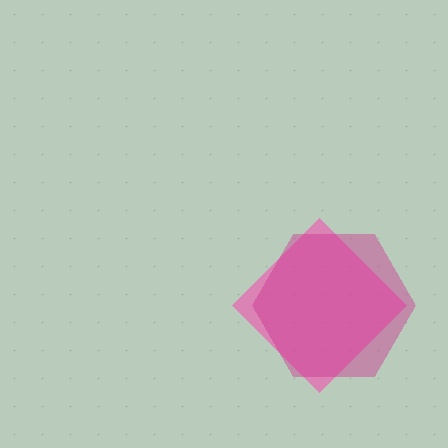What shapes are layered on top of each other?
The layered shapes are: a pink diamond, a magenta hexagon.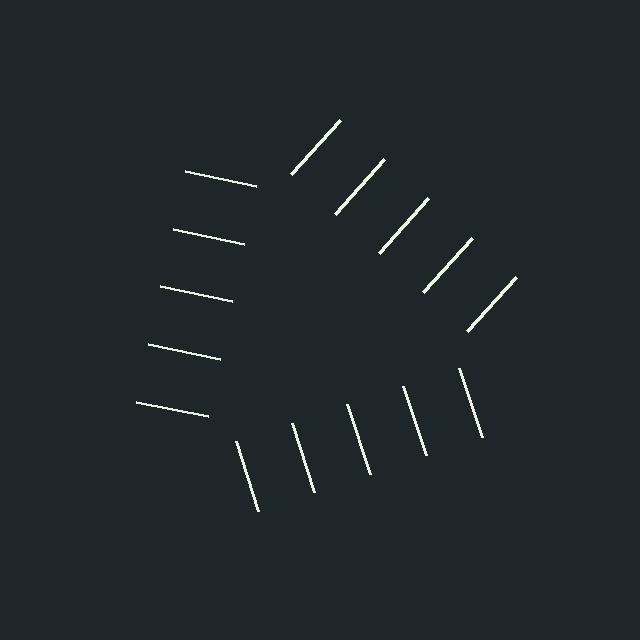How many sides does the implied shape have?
3 sides — the line-ends trace a triangle.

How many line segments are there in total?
15 — 5 along each of the 3 edges.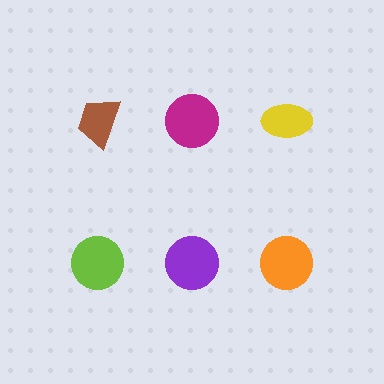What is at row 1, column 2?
A magenta circle.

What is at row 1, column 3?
A yellow ellipse.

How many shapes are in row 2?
3 shapes.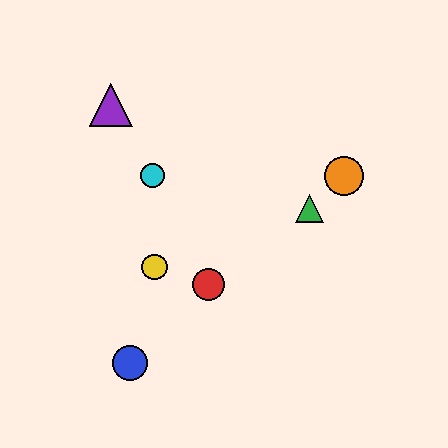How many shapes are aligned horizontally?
2 shapes (the orange circle, the cyan circle) are aligned horizontally.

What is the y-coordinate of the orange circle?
The orange circle is at y≈176.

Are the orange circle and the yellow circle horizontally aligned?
No, the orange circle is at y≈176 and the yellow circle is at y≈267.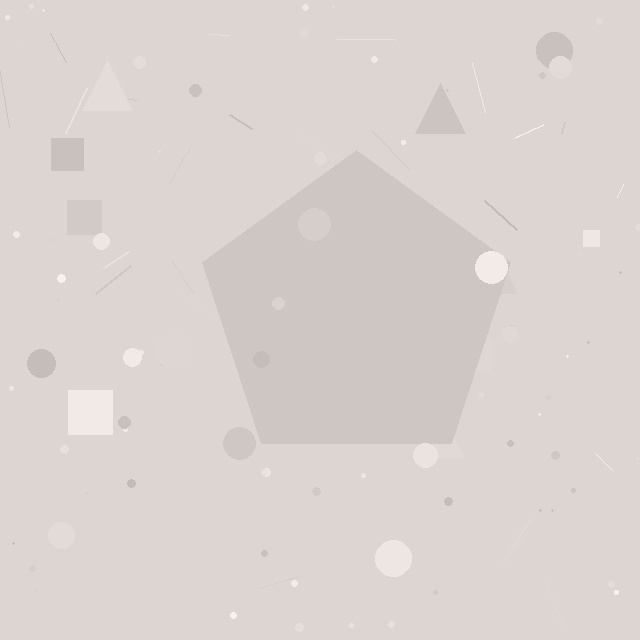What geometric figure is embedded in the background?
A pentagon is embedded in the background.